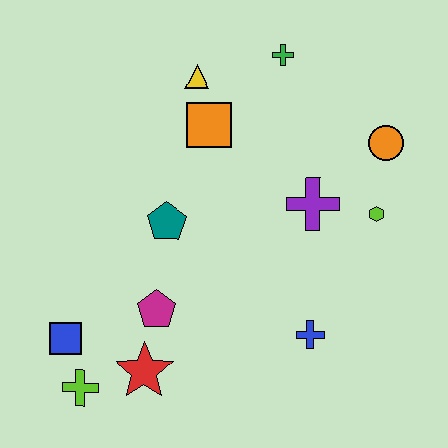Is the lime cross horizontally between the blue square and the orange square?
Yes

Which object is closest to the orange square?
The yellow triangle is closest to the orange square.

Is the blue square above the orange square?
No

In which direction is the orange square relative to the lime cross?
The orange square is above the lime cross.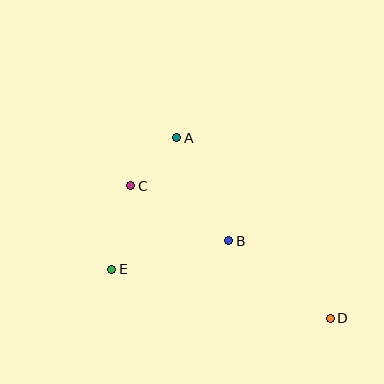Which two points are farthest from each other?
Points C and D are farthest from each other.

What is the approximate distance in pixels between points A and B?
The distance between A and B is approximately 115 pixels.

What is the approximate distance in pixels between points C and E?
The distance between C and E is approximately 86 pixels.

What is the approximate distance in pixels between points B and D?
The distance between B and D is approximately 128 pixels.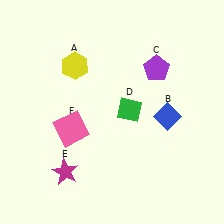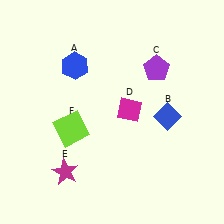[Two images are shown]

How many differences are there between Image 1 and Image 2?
There are 3 differences between the two images.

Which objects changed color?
A changed from yellow to blue. D changed from green to magenta. F changed from pink to lime.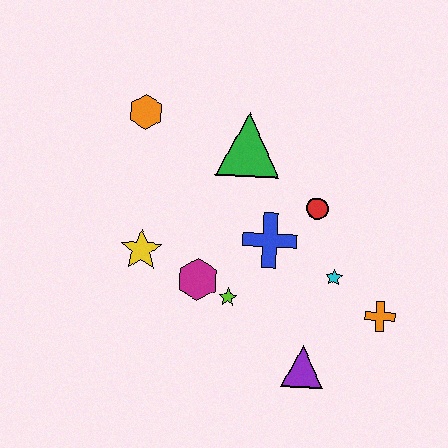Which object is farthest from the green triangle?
The purple triangle is farthest from the green triangle.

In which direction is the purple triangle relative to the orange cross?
The purple triangle is to the left of the orange cross.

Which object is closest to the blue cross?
The red circle is closest to the blue cross.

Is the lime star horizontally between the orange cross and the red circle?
No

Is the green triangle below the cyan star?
No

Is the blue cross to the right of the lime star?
Yes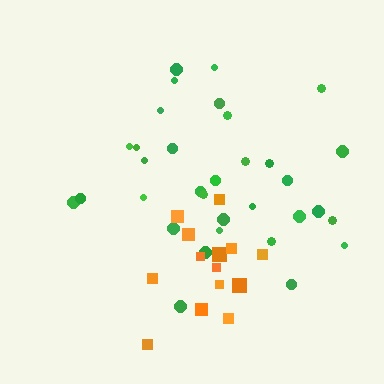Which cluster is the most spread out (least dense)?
Green.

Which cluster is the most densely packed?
Orange.